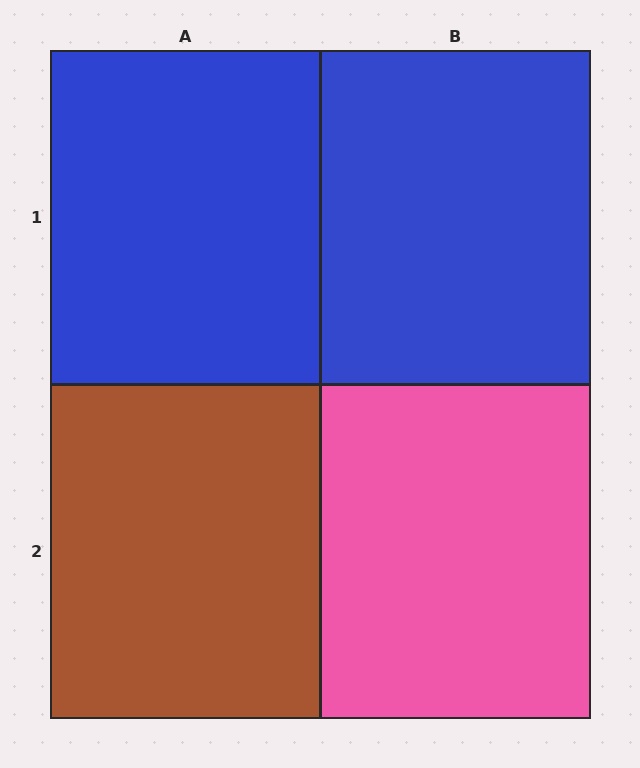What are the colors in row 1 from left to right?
Blue, blue.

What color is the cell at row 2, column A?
Brown.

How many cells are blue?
2 cells are blue.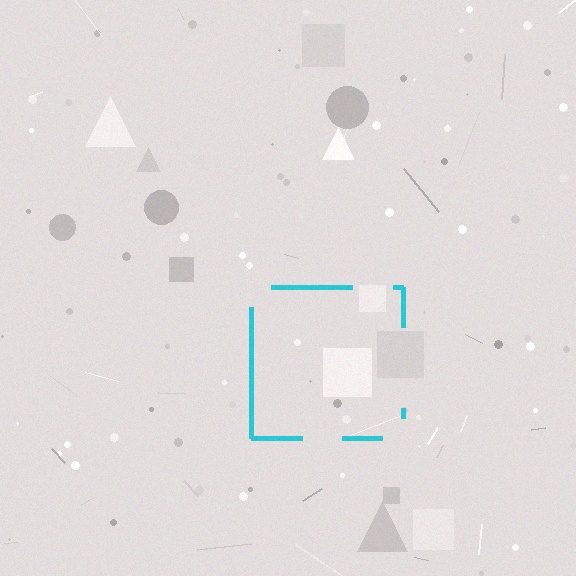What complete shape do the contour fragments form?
The contour fragments form a square.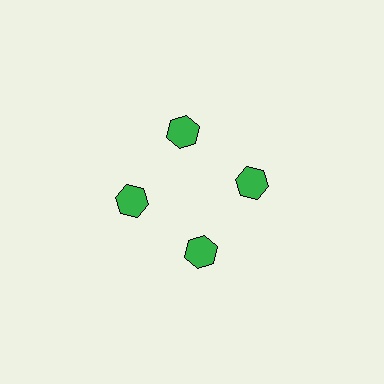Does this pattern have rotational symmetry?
Yes, this pattern has 4-fold rotational symmetry. It looks the same after rotating 90 degrees around the center.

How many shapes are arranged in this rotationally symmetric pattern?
There are 4 shapes, arranged in 4 groups of 1.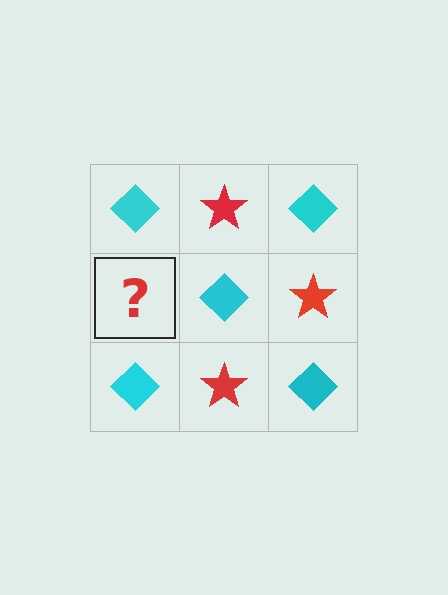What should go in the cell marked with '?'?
The missing cell should contain a red star.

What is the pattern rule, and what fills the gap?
The rule is that it alternates cyan diamond and red star in a checkerboard pattern. The gap should be filled with a red star.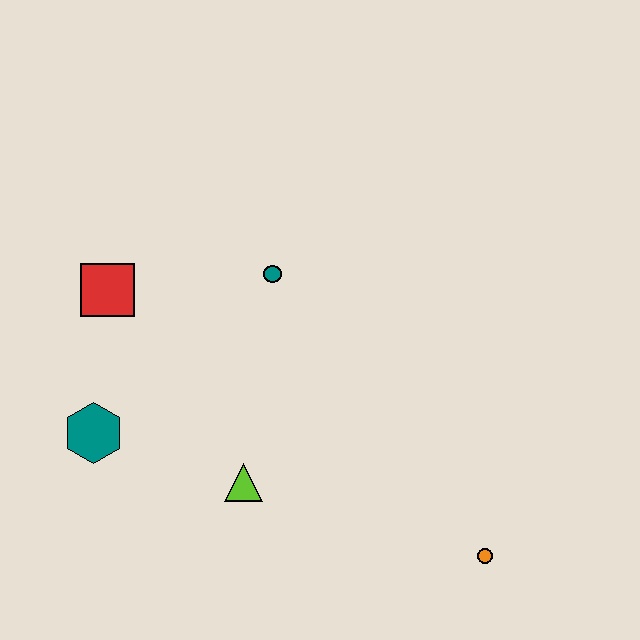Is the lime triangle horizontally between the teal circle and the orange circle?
No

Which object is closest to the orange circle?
The lime triangle is closest to the orange circle.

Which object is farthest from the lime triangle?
The orange circle is farthest from the lime triangle.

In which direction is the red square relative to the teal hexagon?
The red square is above the teal hexagon.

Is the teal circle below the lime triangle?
No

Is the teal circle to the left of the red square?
No